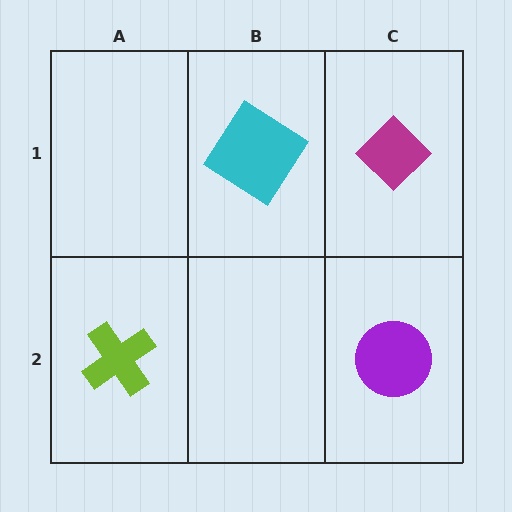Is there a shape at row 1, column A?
No, that cell is empty.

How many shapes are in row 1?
2 shapes.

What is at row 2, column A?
A lime cross.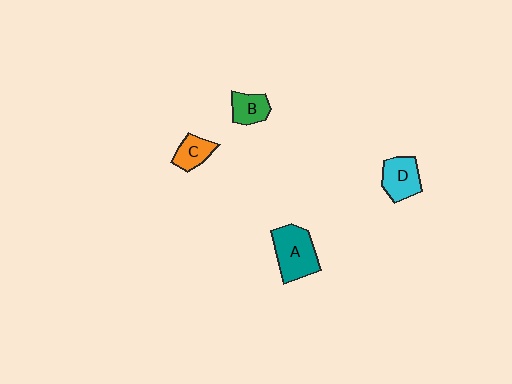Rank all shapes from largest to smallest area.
From largest to smallest: A (teal), D (cyan), B (green), C (orange).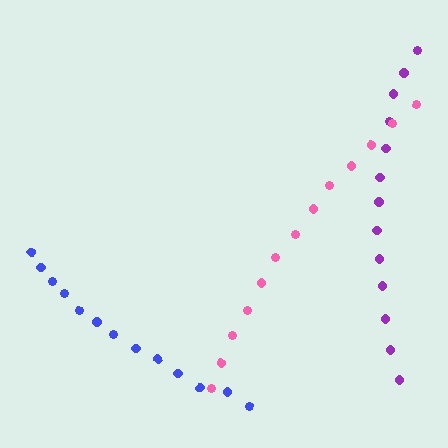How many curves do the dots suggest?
There are 3 distinct paths.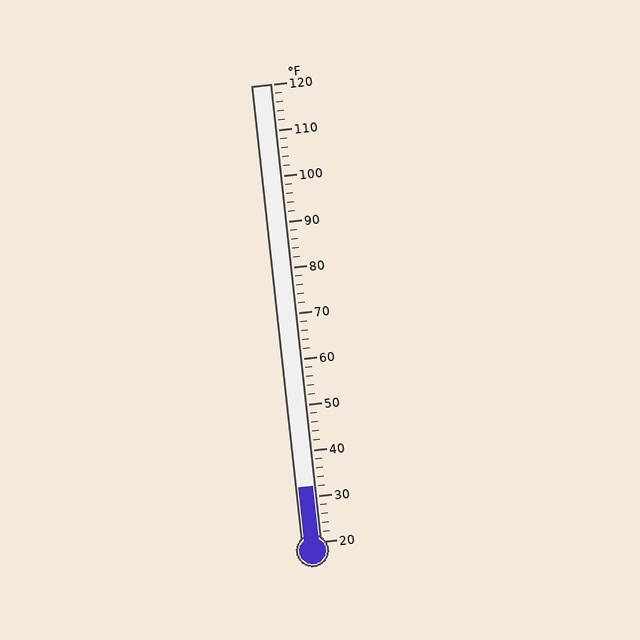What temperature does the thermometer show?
The thermometer shows approximately 32°F.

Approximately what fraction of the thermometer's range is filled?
The thermometer is filled to approximately 10% of its range.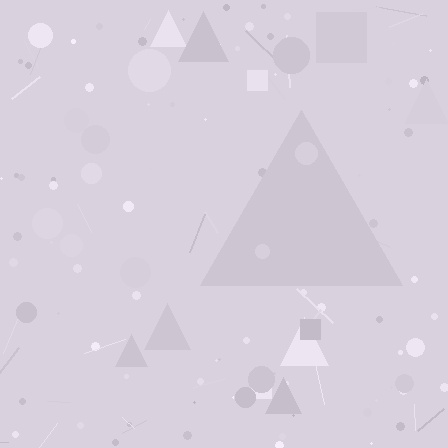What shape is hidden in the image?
A triangle is hidden in the image.